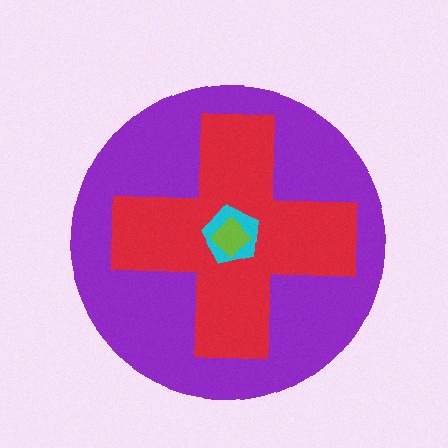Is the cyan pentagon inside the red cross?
Yes.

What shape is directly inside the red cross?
The cyan pentagon.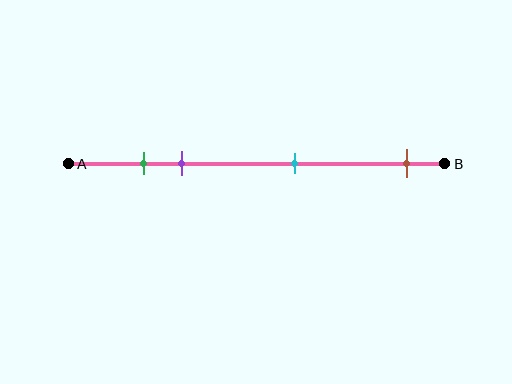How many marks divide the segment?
There are 4 marks dividing the segment.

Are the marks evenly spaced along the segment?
No, the marks are not evenly spaced.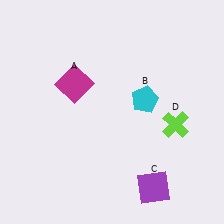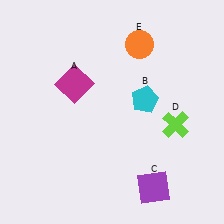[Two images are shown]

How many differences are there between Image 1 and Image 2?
There is 1 difference between the two images.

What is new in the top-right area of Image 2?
An orange circle (E) was added in the top-right area of Image 2.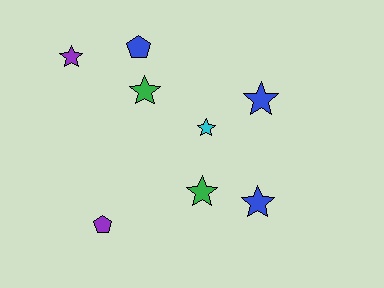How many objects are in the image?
There are 8 objects.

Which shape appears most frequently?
Star, with 6 objects.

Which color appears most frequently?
Blue, with 3 objects.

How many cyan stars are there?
There is 1 cyan star.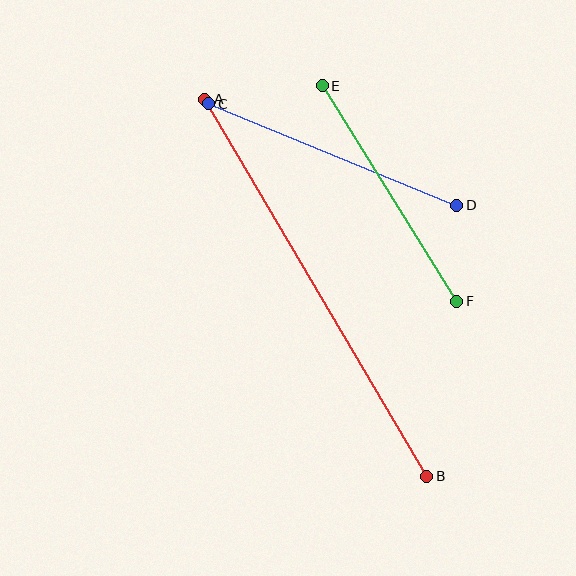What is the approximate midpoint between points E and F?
The midpoint is at approximately (390, 194) pixels.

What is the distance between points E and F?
The distance is approximately 254 pixels.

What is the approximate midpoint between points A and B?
The midpoint is at approximately (316, 288) pixels.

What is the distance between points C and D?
The distance is approximately 268 pixels.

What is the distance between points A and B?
The distance is approximately 438 pixels.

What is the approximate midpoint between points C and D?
The midpoint is at approximately (333, 154) pixels.